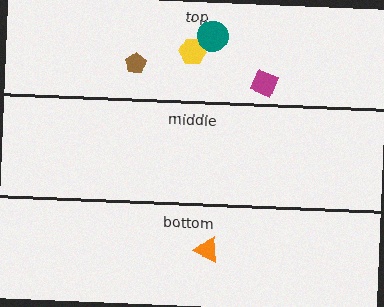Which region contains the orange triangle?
The bottom region.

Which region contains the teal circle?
The top region.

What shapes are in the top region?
The brown pentagon, the yellow hexagon, the magenta square, the teal circle.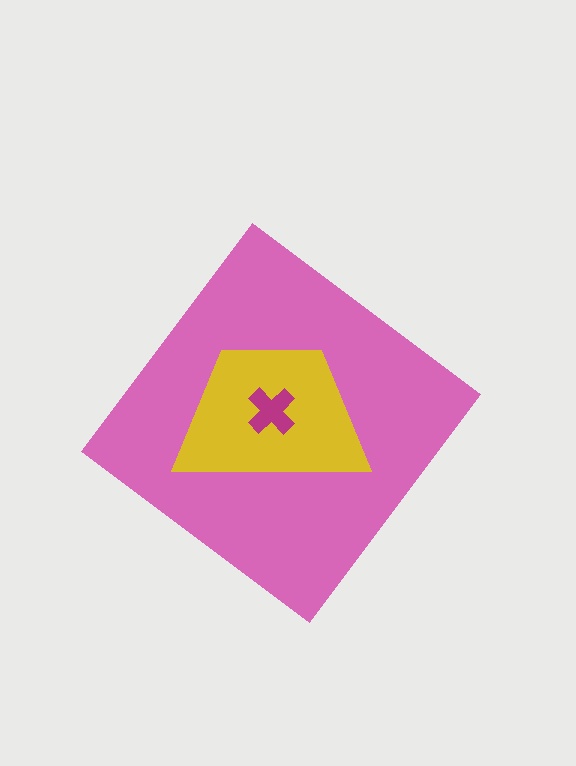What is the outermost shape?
The pink diamond.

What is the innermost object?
The magenta cross.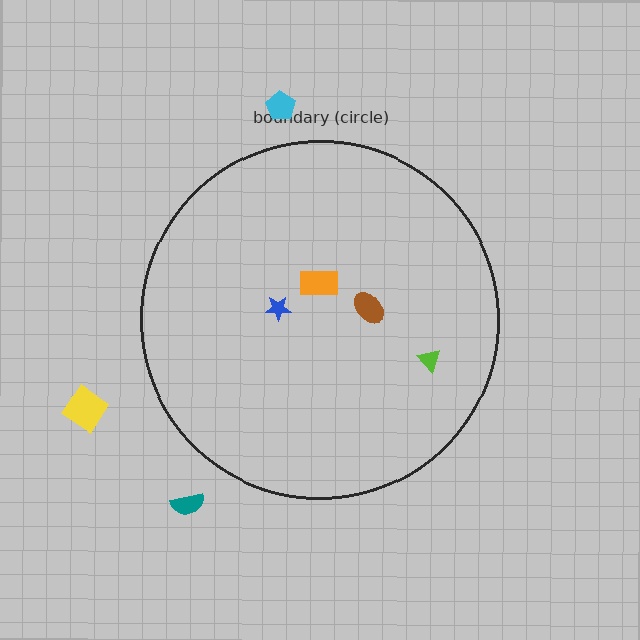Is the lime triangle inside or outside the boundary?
Inside.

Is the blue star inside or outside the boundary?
Inside.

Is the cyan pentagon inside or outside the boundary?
Outside.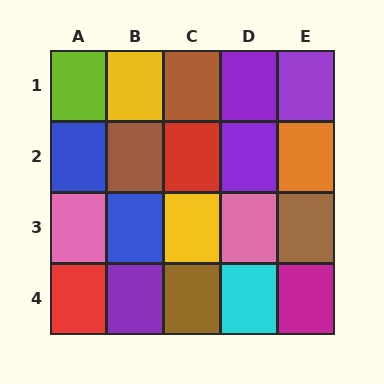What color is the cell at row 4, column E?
Magenta.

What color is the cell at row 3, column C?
Yellow.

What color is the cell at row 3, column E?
Brown.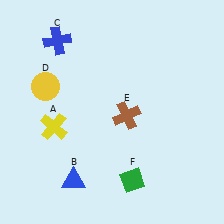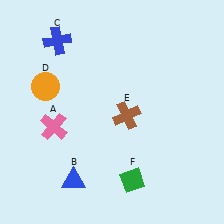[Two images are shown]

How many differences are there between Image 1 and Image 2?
There are 2 differences between the two images.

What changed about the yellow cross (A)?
In Image 1, A is yellow. In Image 2, it changed to pink.